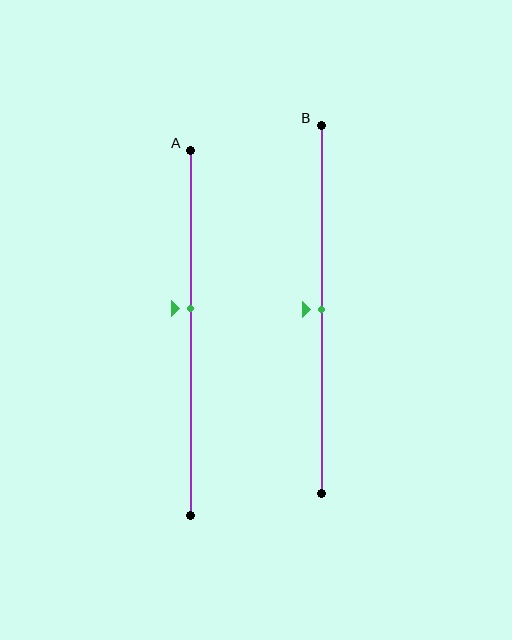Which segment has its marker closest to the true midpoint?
Segment B has its marker closest to the true midpoint.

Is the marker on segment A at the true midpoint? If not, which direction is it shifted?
No, the marker on segment A is shifted upward by about 7% of the segment length.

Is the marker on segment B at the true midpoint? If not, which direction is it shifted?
Yes, the marker on segment B is at the true midpoint.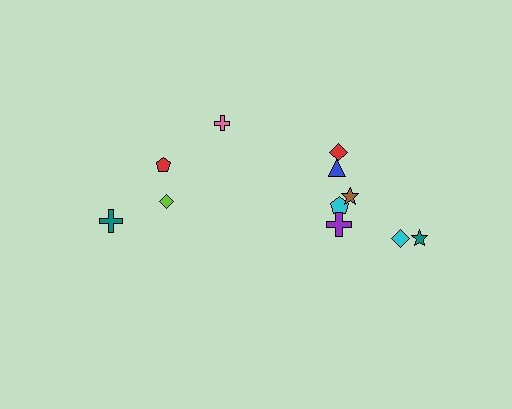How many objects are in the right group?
There are 7 objects.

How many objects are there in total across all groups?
There are 11 objects.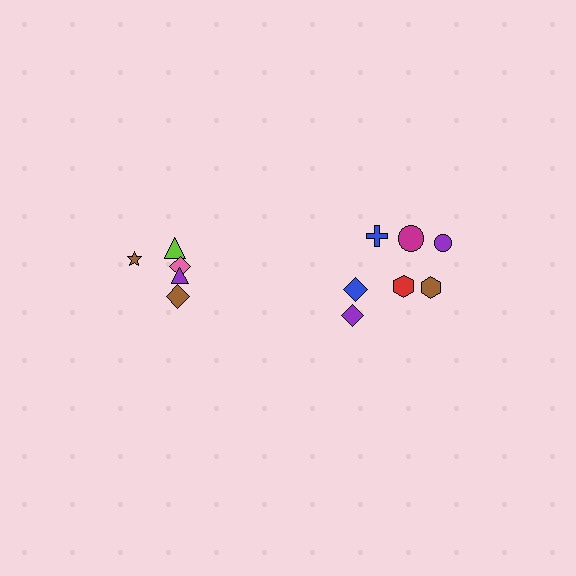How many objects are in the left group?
There are 5 objects.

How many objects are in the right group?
There are 7 objects.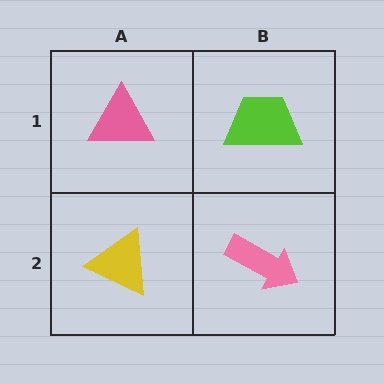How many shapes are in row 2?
2 shapes.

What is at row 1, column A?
A pink triangle.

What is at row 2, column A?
A yellow triangle.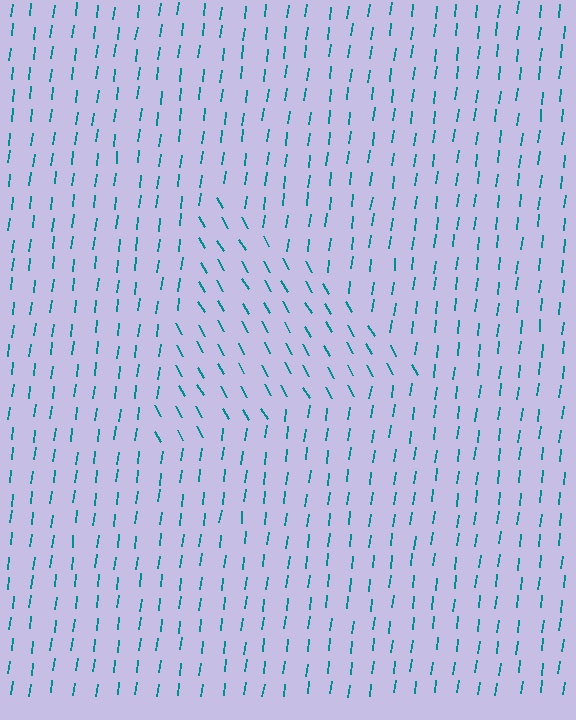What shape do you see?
I see a triangle.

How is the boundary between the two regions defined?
The boundary is defined purely by a change in line orientation (approximately 37 degrees difference). All lines are the same color and thickness.